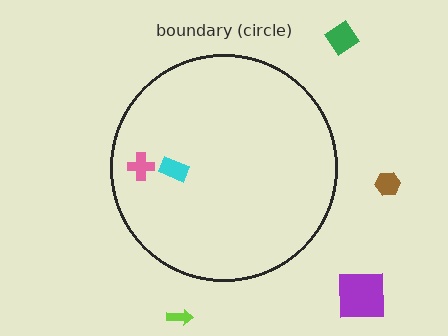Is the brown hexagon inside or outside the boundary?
Outside.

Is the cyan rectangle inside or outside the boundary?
Inside.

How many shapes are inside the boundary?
2 inside, 4 outside.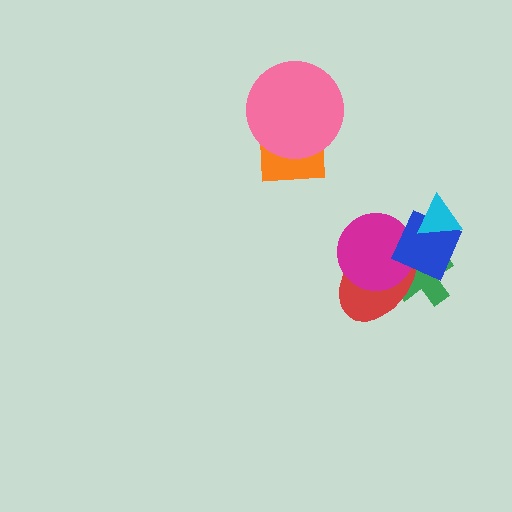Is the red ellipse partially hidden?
Yes, it is partially covered by another shape.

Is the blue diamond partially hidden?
Yes, it is partially covered by another shape.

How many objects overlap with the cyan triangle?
1 object overlaps with the cyan triangle.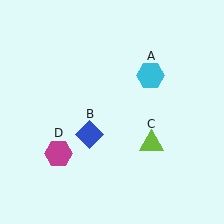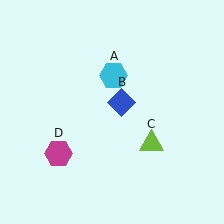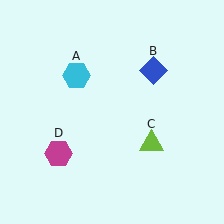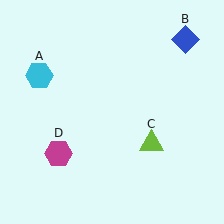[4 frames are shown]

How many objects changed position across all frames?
2 objects changed position: cyan hexagon (object A), blue diamond (object B).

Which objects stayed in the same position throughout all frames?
Lime triangle (object C) and magenta hexagon (object D) remained stationary.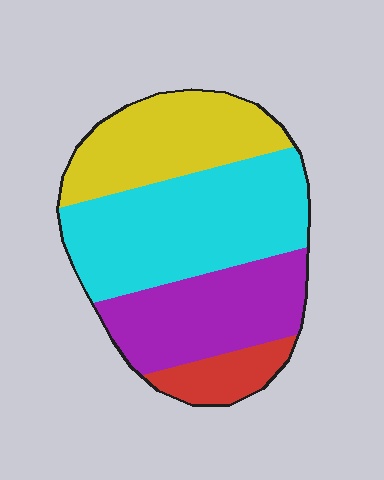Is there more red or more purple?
Purple.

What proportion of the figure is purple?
Purple covers roughly 25% of the figure.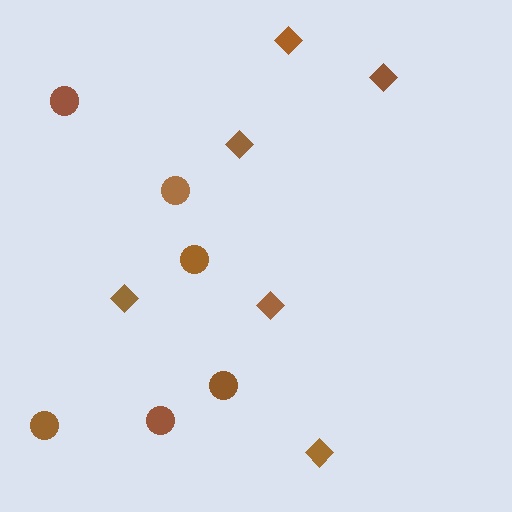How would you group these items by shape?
There are 2 groups: one group of diamonds (6) and one group of circles (6).